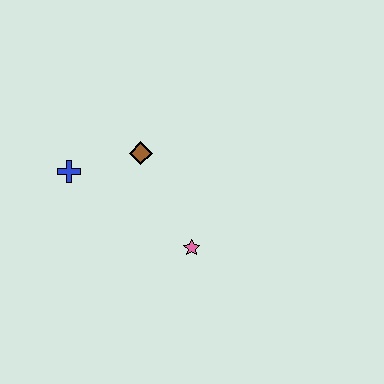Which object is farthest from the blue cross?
The pink star is farthest from the blue cross.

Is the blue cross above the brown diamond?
No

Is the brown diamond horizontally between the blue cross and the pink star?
Yes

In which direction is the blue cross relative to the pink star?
The blue cross is to the left of the pink star.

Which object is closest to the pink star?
The brown diamond is closest to the pink star.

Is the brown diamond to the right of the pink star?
No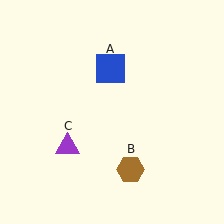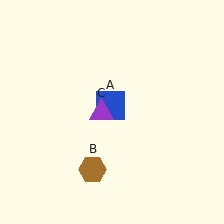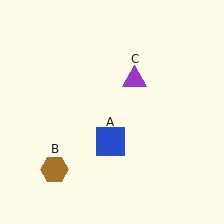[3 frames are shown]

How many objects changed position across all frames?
3 objects changed position: blue square (object A), brown hexagon (object B), purple triangle (object C).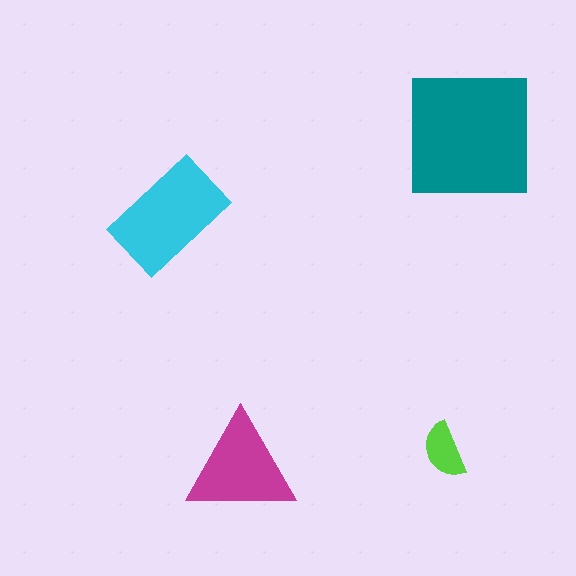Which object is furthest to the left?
The cyan rectangle is leftmost.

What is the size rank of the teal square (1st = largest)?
1st.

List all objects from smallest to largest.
The lime semicircle, the magenta triangle, the cyan rectangle, the teal square.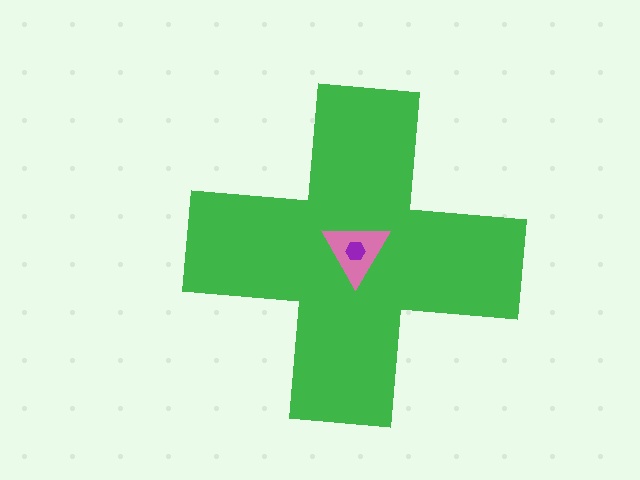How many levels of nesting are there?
3.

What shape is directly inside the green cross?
The pink triangle.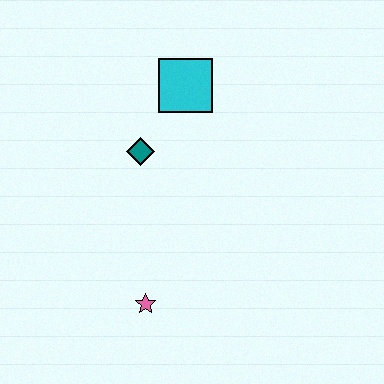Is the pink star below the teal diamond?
Yes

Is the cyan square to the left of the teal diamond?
No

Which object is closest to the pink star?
The teal diamond is closest to the pink star.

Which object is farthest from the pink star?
The cyan square is farthest from the pink star.